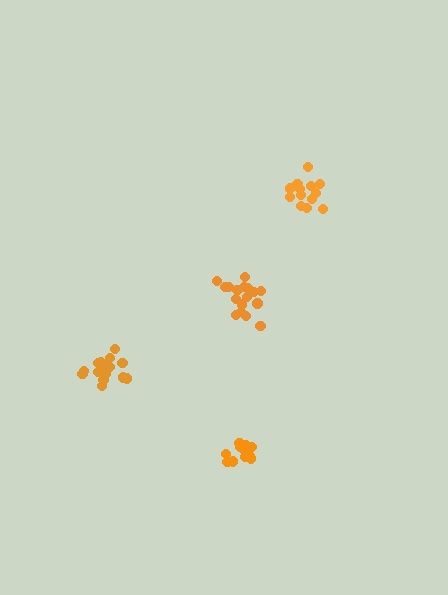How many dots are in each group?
Group 1: 17 dots, Group 2: 17 dots, Group 3: 13 dots, Group 4: 12 dots (59 total).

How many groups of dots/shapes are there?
There are 4 groups.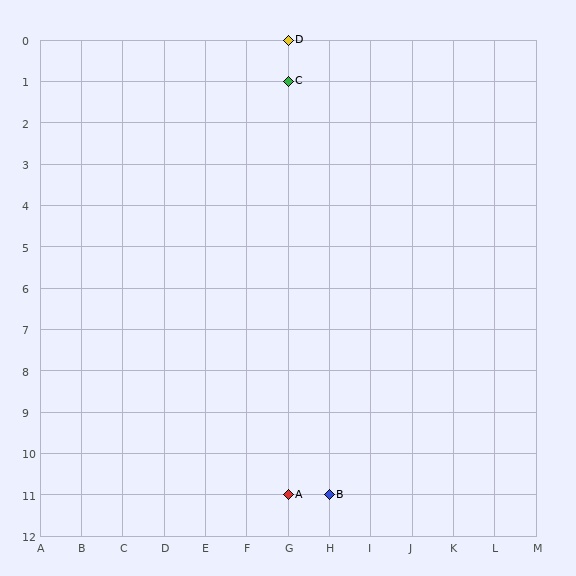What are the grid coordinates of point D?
Point D is at grid coordinates (G, 0).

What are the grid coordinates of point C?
Point C is at grid coordinates (G, 1).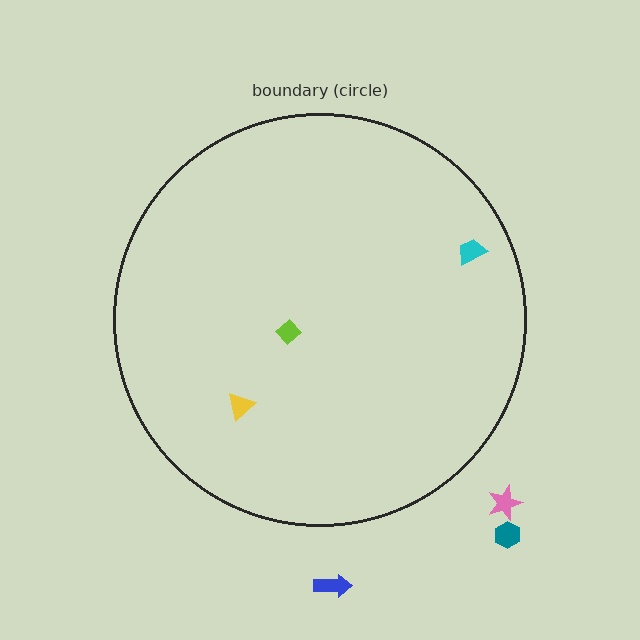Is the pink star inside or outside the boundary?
Outside.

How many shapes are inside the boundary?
3 inside, 3 outside.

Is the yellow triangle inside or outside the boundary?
Inside.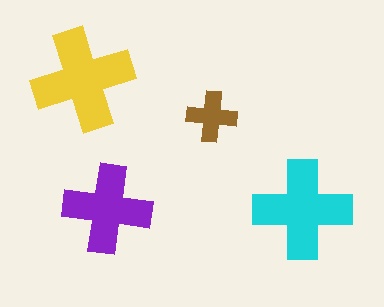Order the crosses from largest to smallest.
the yellow one, the cyan one, the purple one, the brown one.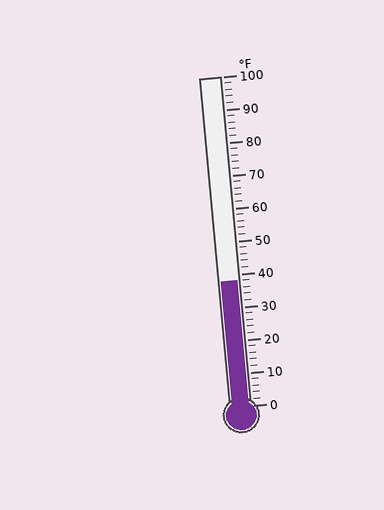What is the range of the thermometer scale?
The thermometer scale ranges from 0°F to 100°F.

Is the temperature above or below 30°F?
The temperature is above 30°F.